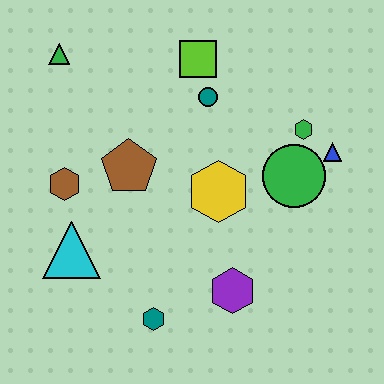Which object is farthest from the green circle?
The green triangle is farthest from the green circle.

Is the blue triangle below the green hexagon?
Yes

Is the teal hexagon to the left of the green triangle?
No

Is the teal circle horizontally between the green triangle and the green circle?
Yes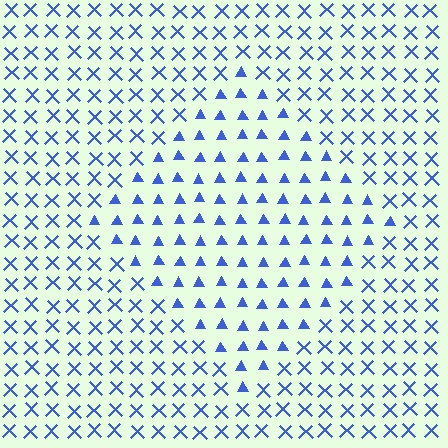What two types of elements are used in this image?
The image uses triangles inside the diamond region and X marks outside it.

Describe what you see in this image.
The image is filled with small blue elements arranged in a uniform grid. A diamond-shaped region contains triangles, while the surrounding area contains X marks. The boundary is defined purely by the change in element shape.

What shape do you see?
I see a diamond.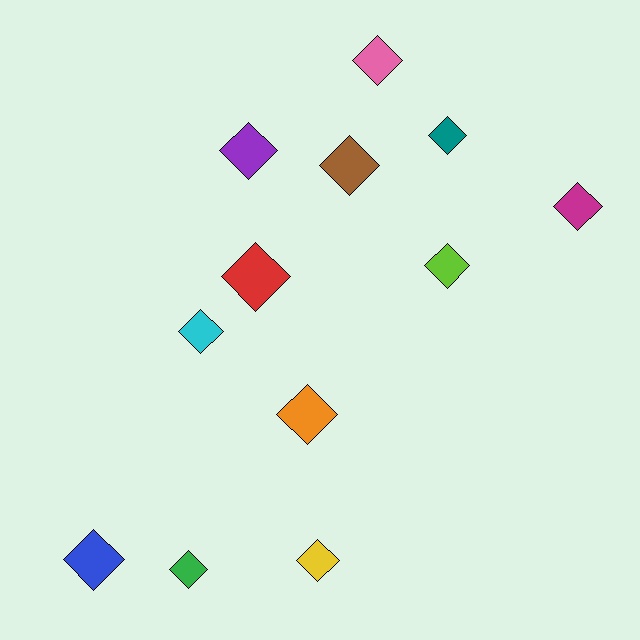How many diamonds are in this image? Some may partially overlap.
There are 12 diamonds.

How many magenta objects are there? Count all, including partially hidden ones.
There is 1 magenta object.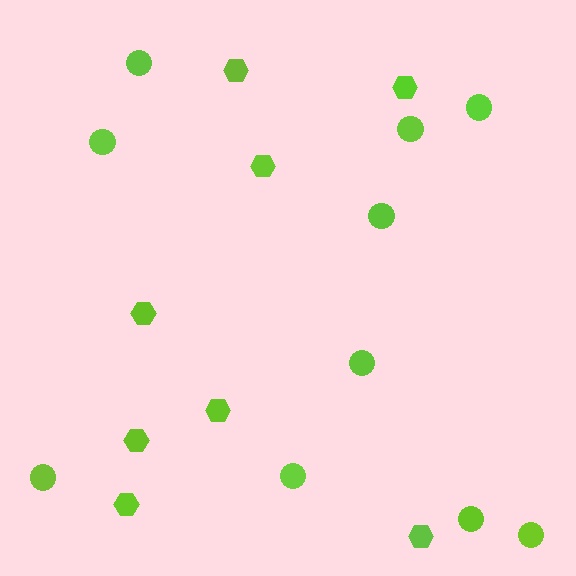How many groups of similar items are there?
There are 2 groups: one group of hexagons (8) and one group of circles (10).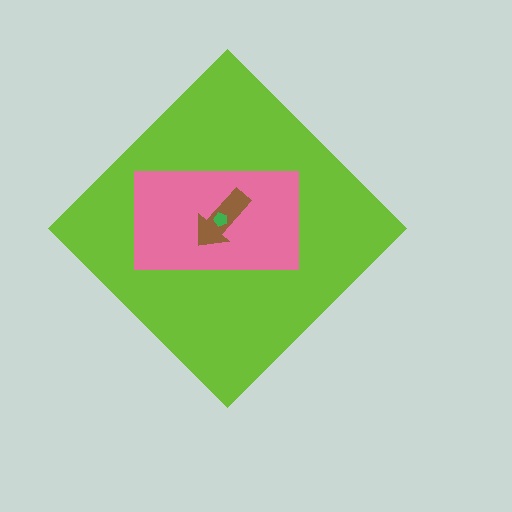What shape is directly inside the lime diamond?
The pink rectangle.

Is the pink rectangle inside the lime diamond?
Yes.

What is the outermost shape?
The lime diamond.